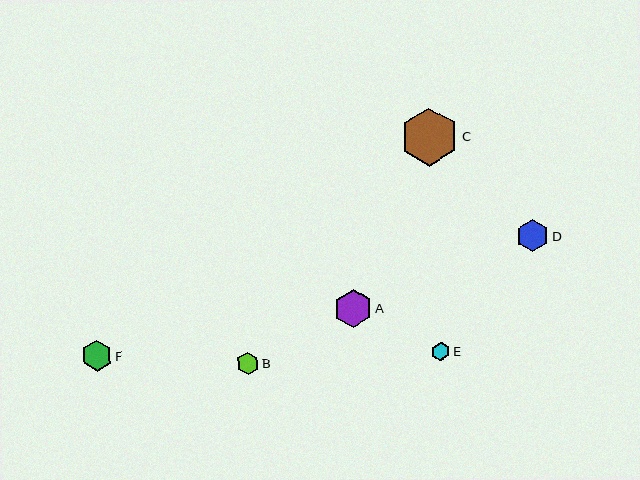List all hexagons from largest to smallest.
From largest to smallest: C, A, D, F, B, E.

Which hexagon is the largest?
Hexagon C is the largest with a size of approximately 58 pixels.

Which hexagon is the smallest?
Hexagon E is the smallest with a size of approximately 19 pixels.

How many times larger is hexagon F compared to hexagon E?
Hexagon F is approximately 1.7 times the size of hexagon E.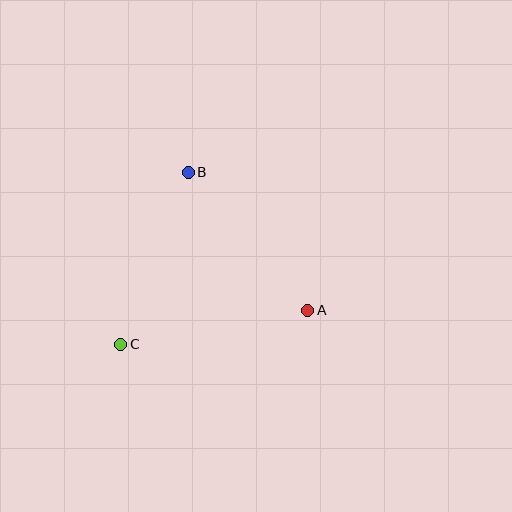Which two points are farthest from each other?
Points A and C are farthest from each other.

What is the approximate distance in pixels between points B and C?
The distance between B and C is approximately 185 pixels.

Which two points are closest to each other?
Points A and B are closest to each other.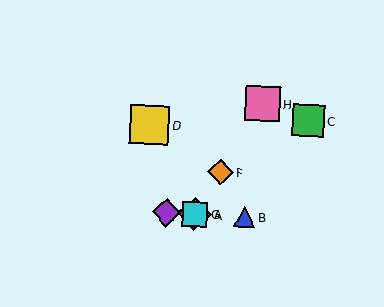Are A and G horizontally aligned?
Yes, both are at y≈214.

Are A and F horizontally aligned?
No, A is at y≈214 and F is at y≈172.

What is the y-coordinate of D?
Object D is at y≈125.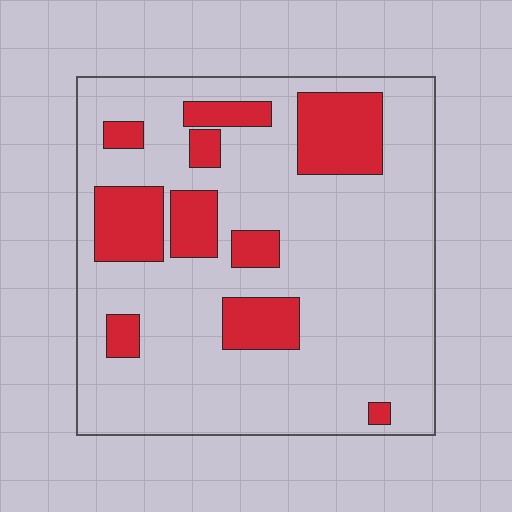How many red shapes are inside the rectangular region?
10.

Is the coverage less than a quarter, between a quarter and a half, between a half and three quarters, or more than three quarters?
Less than a quarter.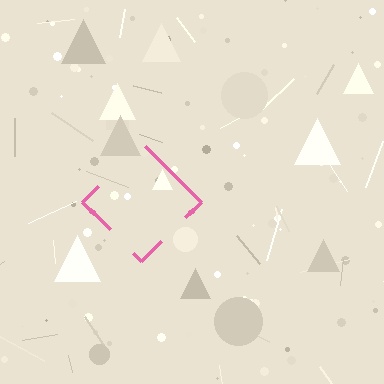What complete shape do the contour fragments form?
The contour fragments form a diamond.